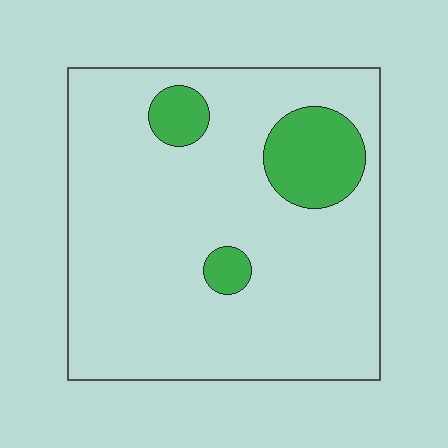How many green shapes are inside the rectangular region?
3.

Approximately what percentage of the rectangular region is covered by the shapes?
Approximately 15%.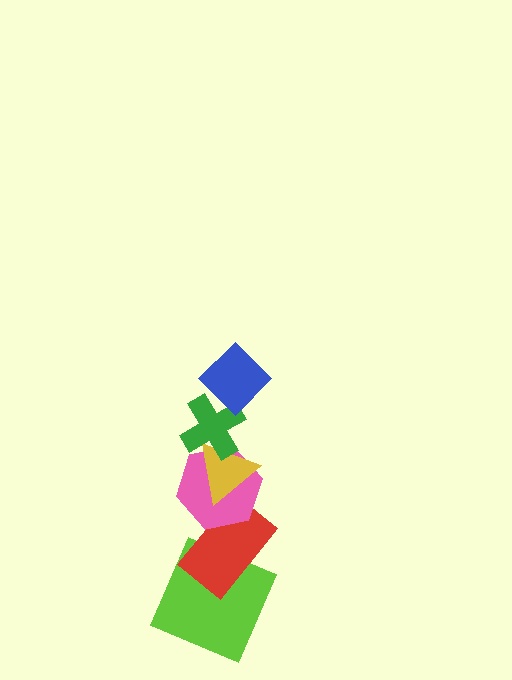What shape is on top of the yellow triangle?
The green cross is on top of the yellow triangle.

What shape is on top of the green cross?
The blue diamond is on top of the green cross.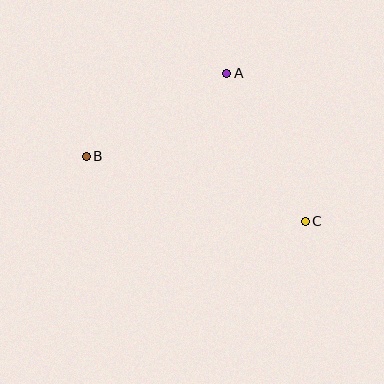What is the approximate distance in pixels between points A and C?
The distance between A and C is approximately 168 pixels.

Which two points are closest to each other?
Points A and B are closest to each other.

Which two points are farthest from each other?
Points B and C are farthest from each other.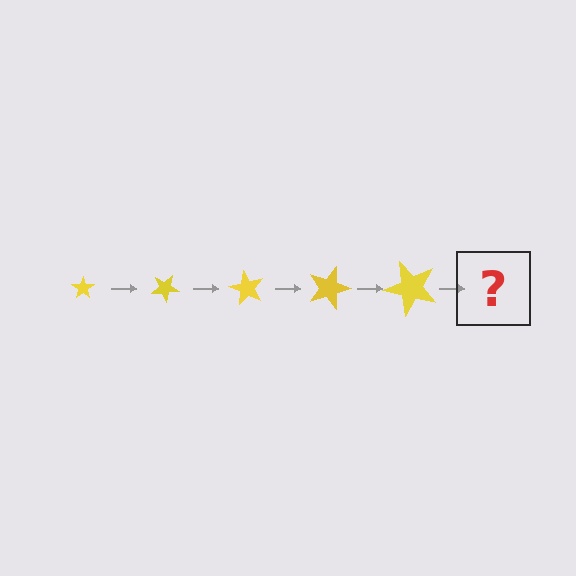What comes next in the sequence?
The next element should be a star, larger than the previous one and rotated 150 degrees from the start.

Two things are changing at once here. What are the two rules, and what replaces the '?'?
The two rules are that the star grows larger each step and it rotates 30 degrees each step. The '?' should be a star, larger than the previous one and rotated 150 degrees from the start.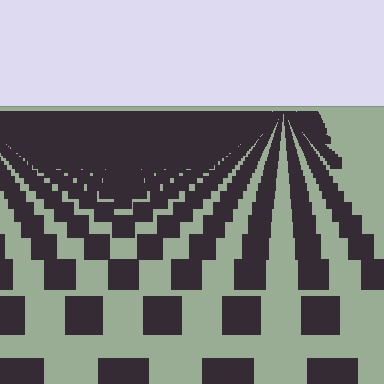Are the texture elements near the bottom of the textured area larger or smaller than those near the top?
Larger. Near the bottom, elements are closer to the viewer and appear at a bigger on-screen size.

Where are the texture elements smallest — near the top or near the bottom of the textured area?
Near the top.